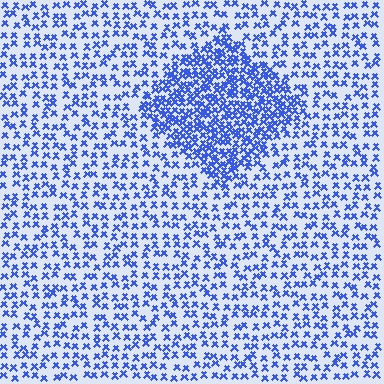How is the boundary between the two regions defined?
The boundary is defined by a change in element density (approximately 2.3x ratio). All elements are the same color, size, and shape.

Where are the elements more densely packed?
The elements are more densely packed inside the diamond boundary.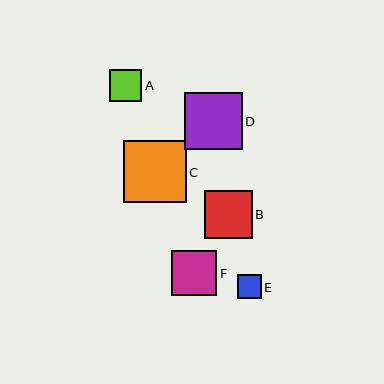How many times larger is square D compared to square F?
Square D is approximately 1.3 times the size of square F.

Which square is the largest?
Square C is the largest with a size of approximately 62 pixels.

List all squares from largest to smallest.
From largest to smallest: C, D, B, F, A, E.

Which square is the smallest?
Square E is the smallest with a size of approximately 23 pixels.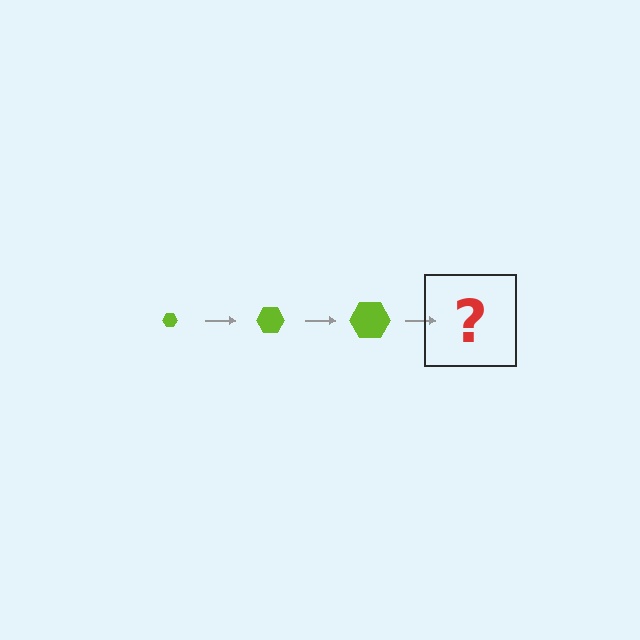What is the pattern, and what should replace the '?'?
The pattern is that the hexagon gets progressively larger each step. The '?' should be a lime hexagon, larger than the previous one.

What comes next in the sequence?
The next element should be a lime hexagon, larger than the previous one.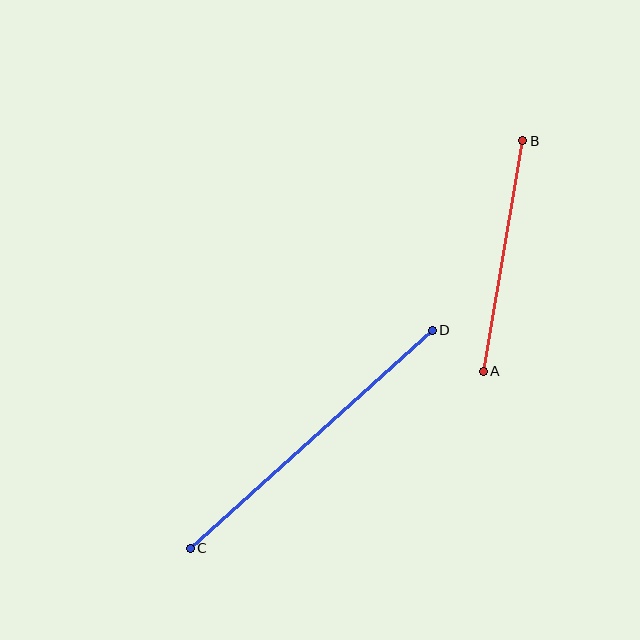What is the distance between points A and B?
The distance is approximately 234 pixels.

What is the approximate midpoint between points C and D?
The midpoint is at approximately (311, 439) pixels.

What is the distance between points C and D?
The distance is approximately 326 pixels.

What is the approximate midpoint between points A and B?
The midpoint is at approximately (503, 256) pixels.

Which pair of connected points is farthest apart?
Points C and D are farthest apart.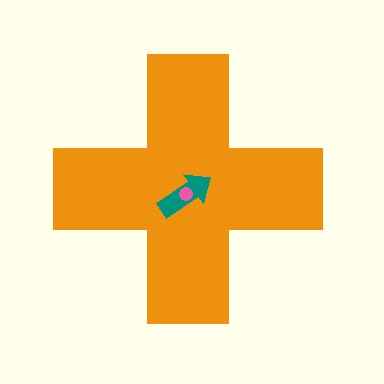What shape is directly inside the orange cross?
The teal arrow.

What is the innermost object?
The pink circle.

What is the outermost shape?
The orange cross.